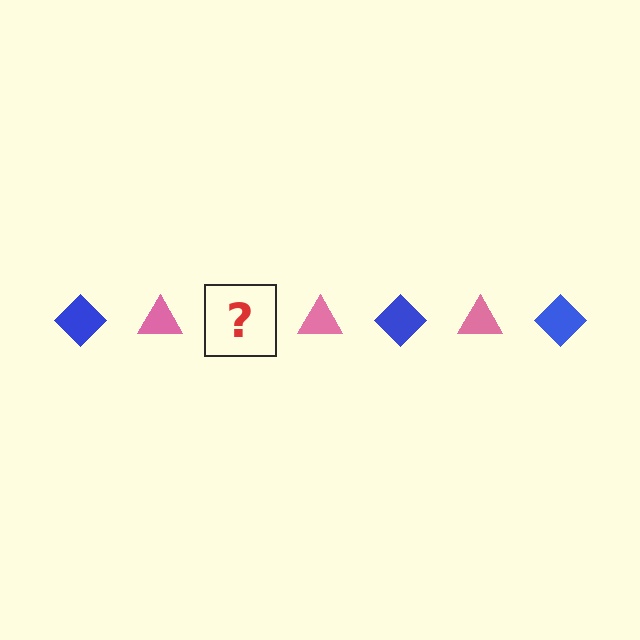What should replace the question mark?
The question mark should be replaced with a blue diamond.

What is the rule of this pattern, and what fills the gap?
The rule is that the pattern alternates between blue diamond and pink triangle. The gap should be filled with a blue diamond.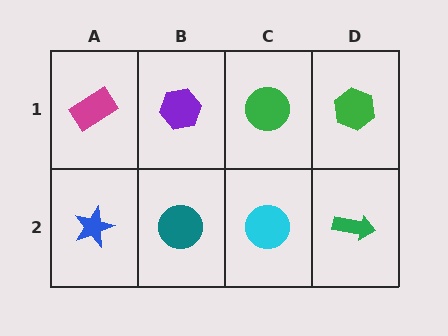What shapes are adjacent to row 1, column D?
A green arrow (row 2, column D), a green circle (row 1, column C).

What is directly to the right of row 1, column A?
A purple hexagon.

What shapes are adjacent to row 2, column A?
A magenta rectangle (row 1, column A), a teal circle (row 2, column B).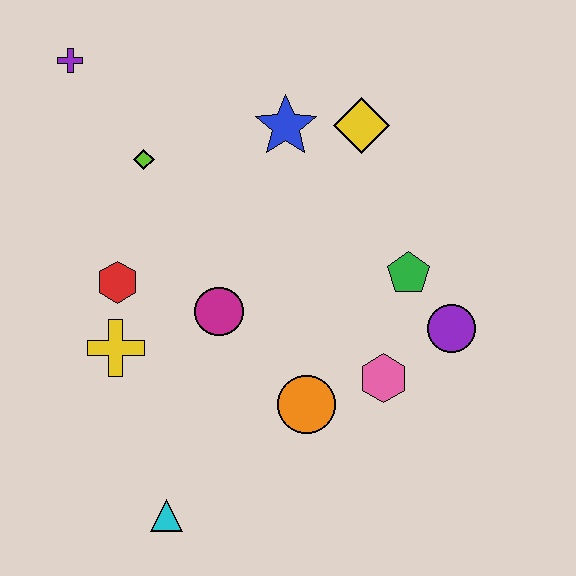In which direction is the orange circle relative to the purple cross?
The orange circle is below the purple cross.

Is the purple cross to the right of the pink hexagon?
No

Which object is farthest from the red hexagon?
The purple circle is farthest from the red hexagon.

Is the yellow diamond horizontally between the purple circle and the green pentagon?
No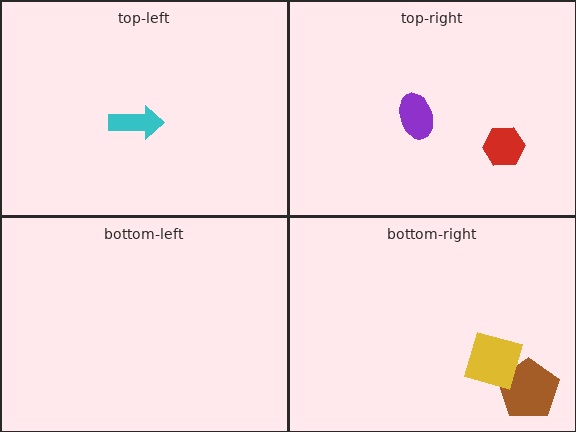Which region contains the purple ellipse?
The top-right region.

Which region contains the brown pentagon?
The bottom-right region.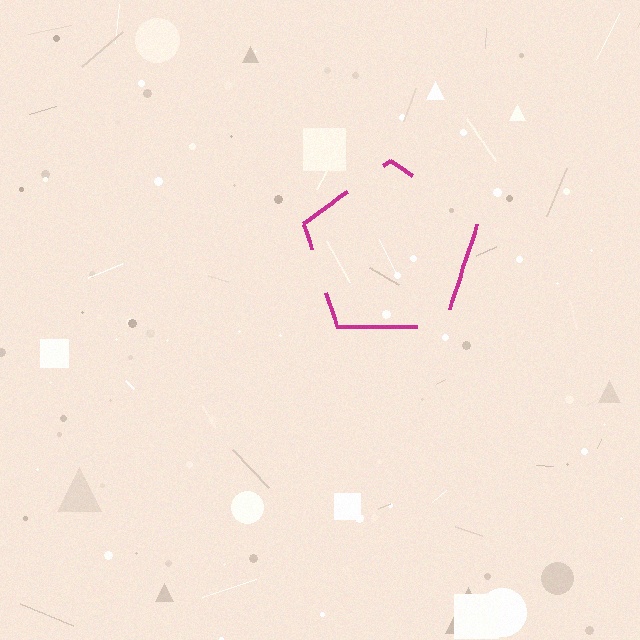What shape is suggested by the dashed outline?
The dashed outline suggests a pentagon.